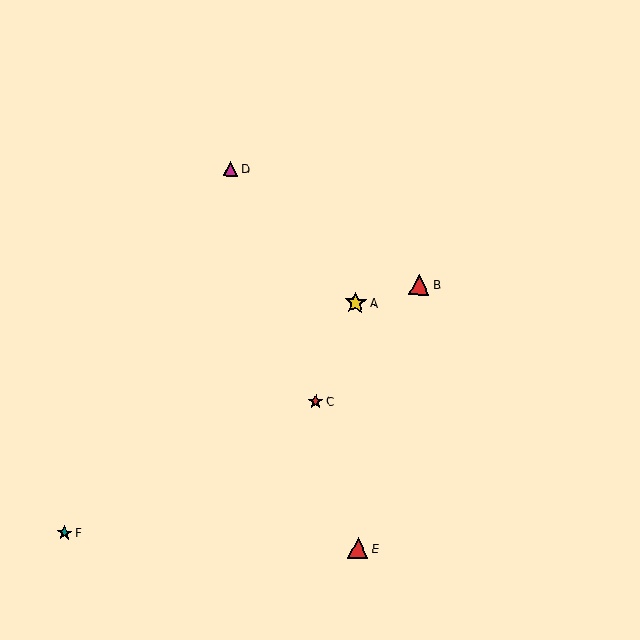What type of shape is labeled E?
Shape E is a red triangle.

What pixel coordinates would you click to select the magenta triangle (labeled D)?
Click at (230, 168) to select the magenta triangle D.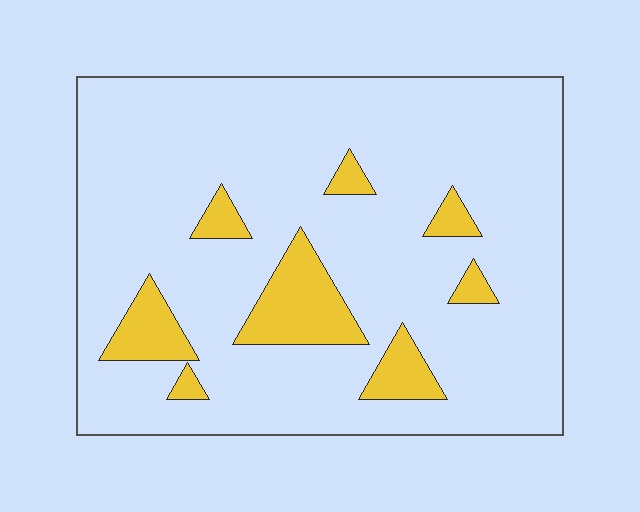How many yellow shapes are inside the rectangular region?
8.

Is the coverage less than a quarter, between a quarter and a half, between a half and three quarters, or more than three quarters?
Less than a quarter.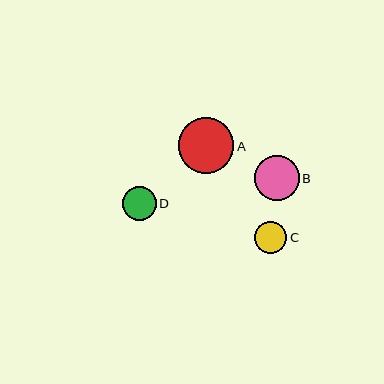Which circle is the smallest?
Circle C is the smallest with a size of approximately 32 pixels.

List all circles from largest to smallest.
From largest to smallest: A, B, D, C.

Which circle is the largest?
Circle A is the largest with a size of approximately 56 pixels.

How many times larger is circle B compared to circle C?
Circle B is approximately 1.4 times the size of circle C.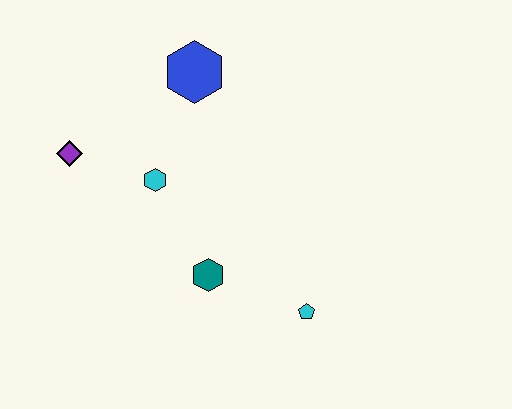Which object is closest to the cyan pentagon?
The teal hexagon is closest to the cyan pentagon.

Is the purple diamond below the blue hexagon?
Yes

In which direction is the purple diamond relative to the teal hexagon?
The purple diamond is to the left of the teal hexagon.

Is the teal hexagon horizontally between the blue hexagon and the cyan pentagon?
Yes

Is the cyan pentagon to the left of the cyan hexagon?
No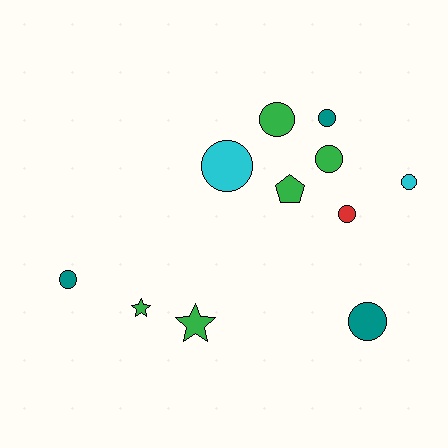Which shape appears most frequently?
Circle, with 8 objects.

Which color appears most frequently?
Green, with 5 objects.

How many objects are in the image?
There are 11 objects.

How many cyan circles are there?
There are 2 cyan circles.